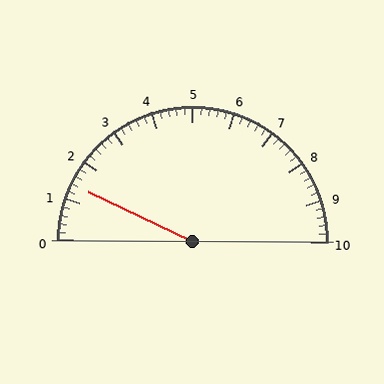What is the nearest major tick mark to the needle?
The nearest major tick mark is 1.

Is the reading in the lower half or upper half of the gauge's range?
The reading is in the lower half of the range (0 to 10).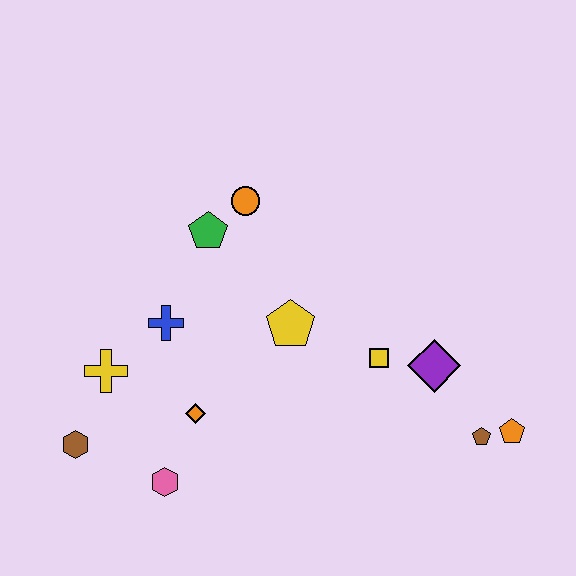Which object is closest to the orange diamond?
The pink hexagon is closest to the orange diamond.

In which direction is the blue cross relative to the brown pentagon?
The blue cross is to the left of the brown pentagon.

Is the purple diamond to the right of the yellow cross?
Yes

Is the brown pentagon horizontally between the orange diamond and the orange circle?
No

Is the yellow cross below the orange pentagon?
No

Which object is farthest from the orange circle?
The orange pentagon is farthest from the orange circle.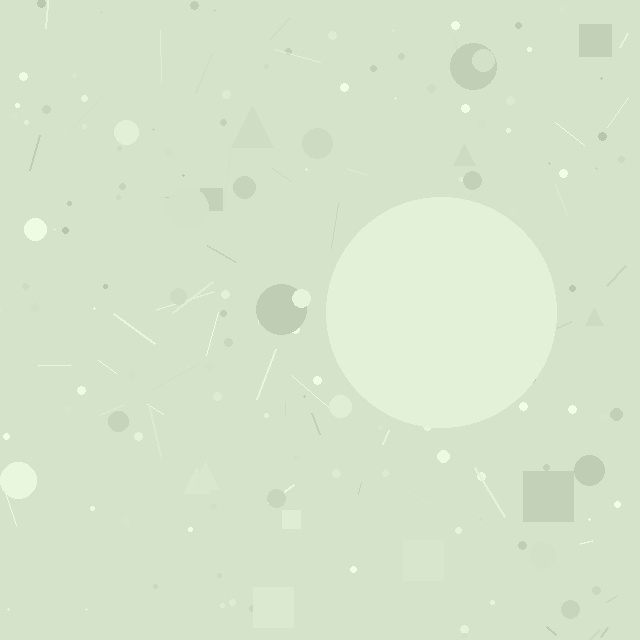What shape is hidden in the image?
A circle is hidden in the image.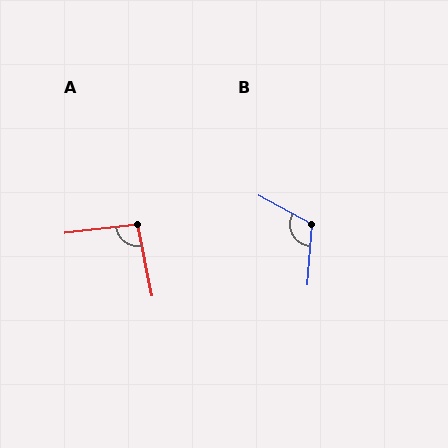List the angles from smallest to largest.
A (95°), B (114°).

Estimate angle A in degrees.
Approximately 95 degrees.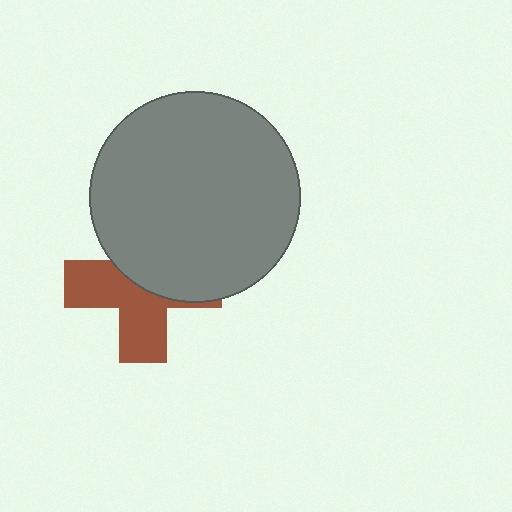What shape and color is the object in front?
The object in front is a gray circle.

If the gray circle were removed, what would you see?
You would see the complete brown cross.